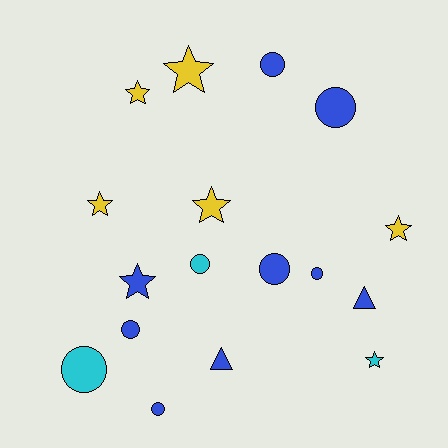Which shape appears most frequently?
Circle, with 8 objects.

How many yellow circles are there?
There are no yellow circles.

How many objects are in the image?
There are 17 objects.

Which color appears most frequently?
Blue, with 9 objects.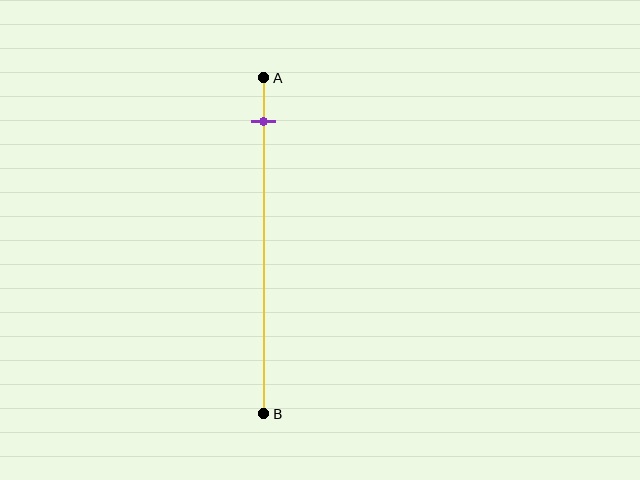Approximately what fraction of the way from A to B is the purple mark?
The purple mark is approximately 15% of the way from A to B.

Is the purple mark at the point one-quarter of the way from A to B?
No, the mark is at about 15% from A, not at the 25% one-quarter point.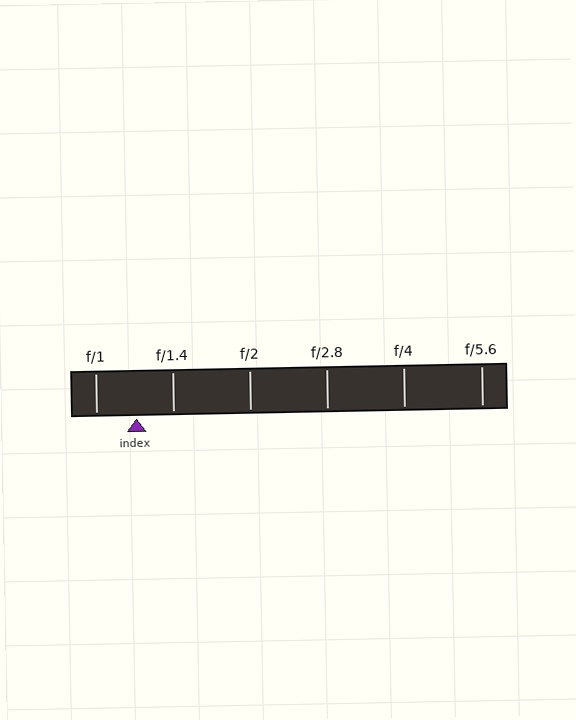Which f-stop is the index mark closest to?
The index mark is closest to f/1.4.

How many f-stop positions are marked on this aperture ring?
There are 6 f-stop positions marked.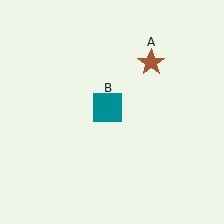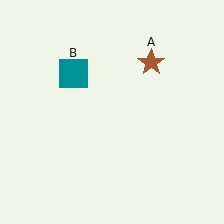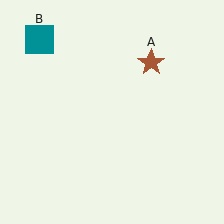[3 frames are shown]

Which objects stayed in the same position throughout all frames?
Brown star (object A) remained stationary.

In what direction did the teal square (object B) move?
The teal square (object B) moved up and to the left.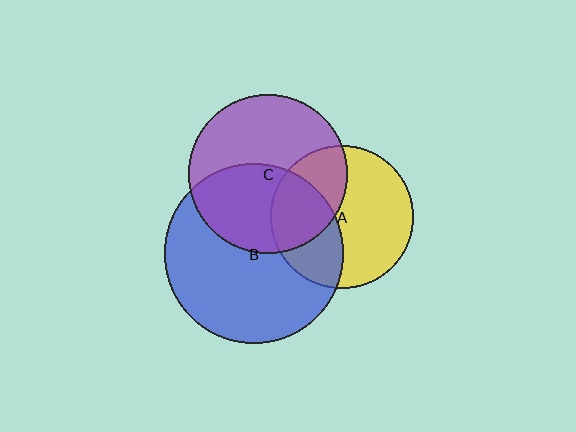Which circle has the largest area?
Circle B (blue).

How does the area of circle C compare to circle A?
Approximately 1.2 times.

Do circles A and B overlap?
Yes.